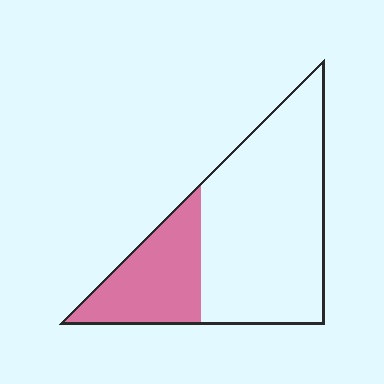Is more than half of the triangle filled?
No.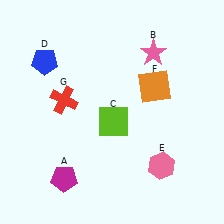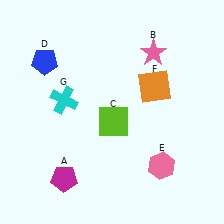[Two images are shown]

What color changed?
The cross (G) changed from red in Image 1 to cyan in Image 2.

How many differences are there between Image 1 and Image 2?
There is 1 difference between the two images.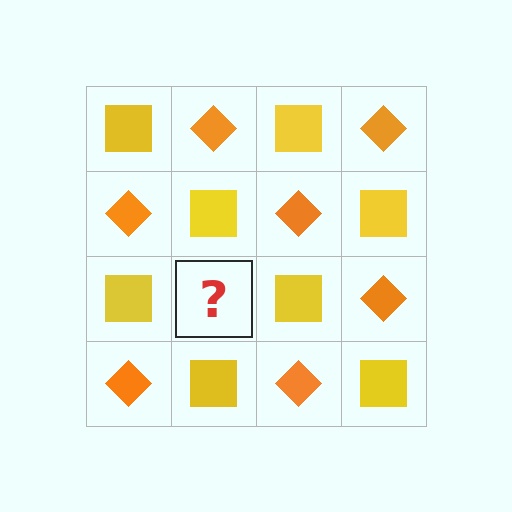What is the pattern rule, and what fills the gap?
The rule is that it alternates yellow square and orange diamond in a checkerboard pattern. The gap should be filled with an orange diamond.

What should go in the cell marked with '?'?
The missing cell should contain an orange diamond.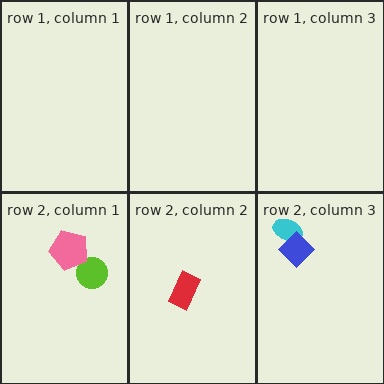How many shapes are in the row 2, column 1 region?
2.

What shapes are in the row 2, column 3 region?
The cyan ellipse, the blue diamond.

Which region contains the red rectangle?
The row 2, column 2 region.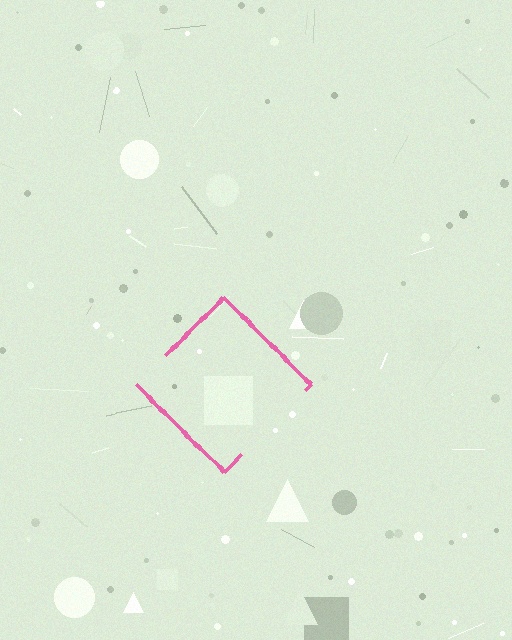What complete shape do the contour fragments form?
The contour fragments form a diamond.